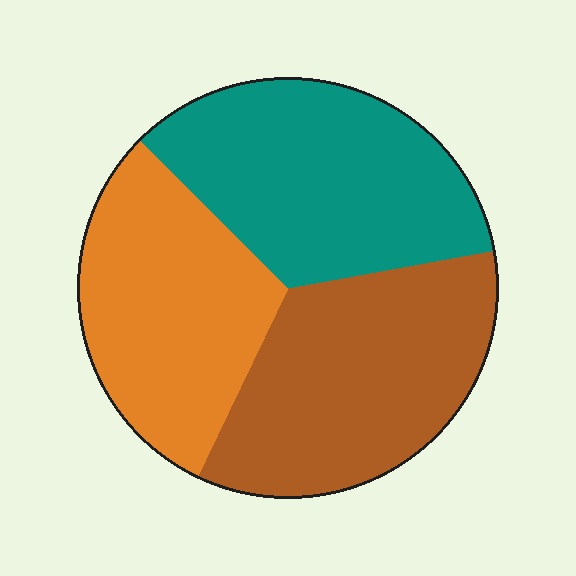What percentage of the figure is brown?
Brown takes up about one third (1/3) of the figure.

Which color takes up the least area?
Orange, at roughly 30%.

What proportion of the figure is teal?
Teal covers 35% of the figure.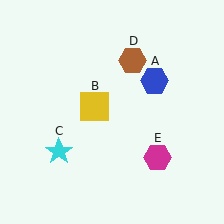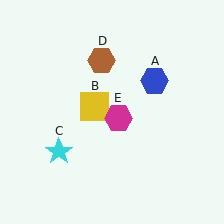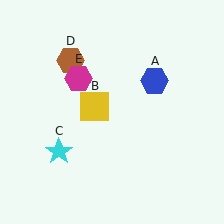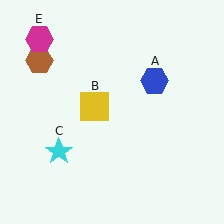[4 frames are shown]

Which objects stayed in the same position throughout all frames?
Blue hexagon (object A) and yellow square (object B) and cyan star (object C) remained stationary.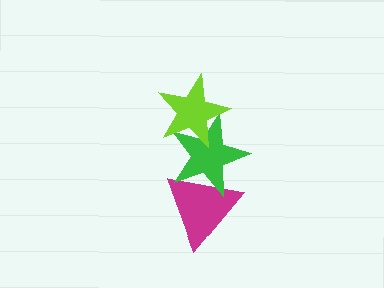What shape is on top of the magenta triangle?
The green star is on top of the magenta triangle.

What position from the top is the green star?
The green star is 2nd from the top.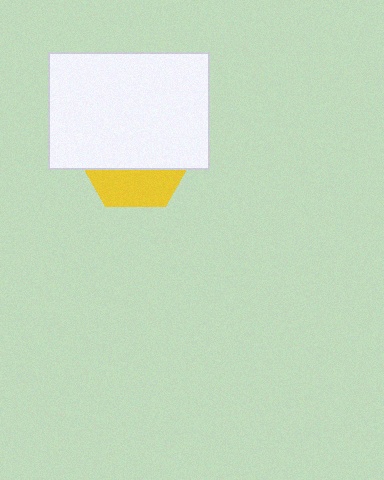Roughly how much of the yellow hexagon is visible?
A small part of it is visible (roughly 33%).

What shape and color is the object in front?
The object in front is a white rectangle.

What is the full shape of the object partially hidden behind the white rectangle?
The partially hidden object is a yellow hexagon.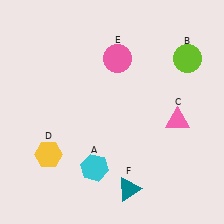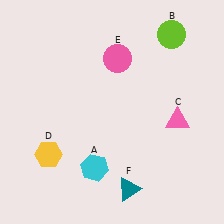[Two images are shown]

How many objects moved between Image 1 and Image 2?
1 object moved between the two images.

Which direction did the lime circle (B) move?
The lime circle (B) moved up.